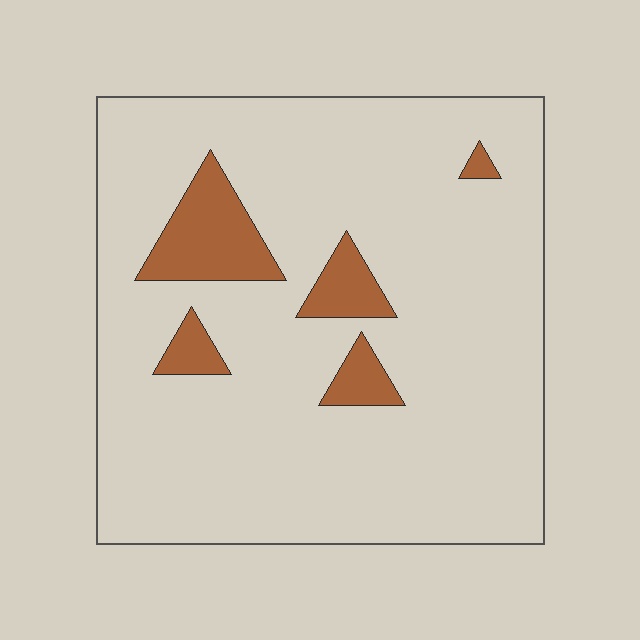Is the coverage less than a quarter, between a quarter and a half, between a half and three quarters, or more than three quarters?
Less than a quarter.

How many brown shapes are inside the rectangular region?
5.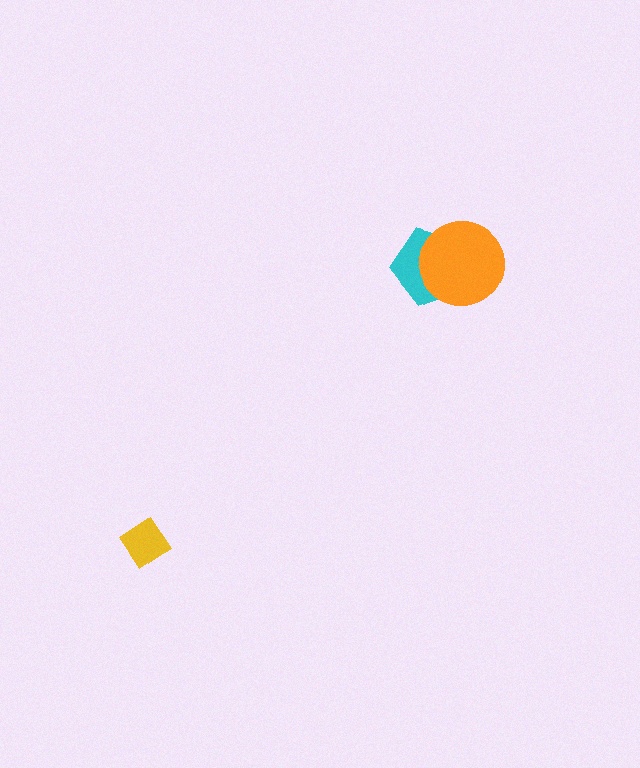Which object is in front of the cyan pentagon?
The orange circle is in front of the cyan pentagon.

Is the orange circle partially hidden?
No, no other shape covers it.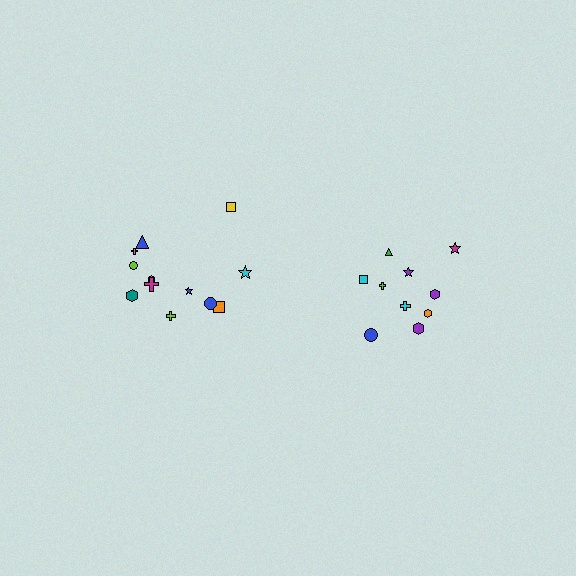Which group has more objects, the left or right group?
The left group.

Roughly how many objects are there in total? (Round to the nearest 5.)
Roughly 20 objects in total.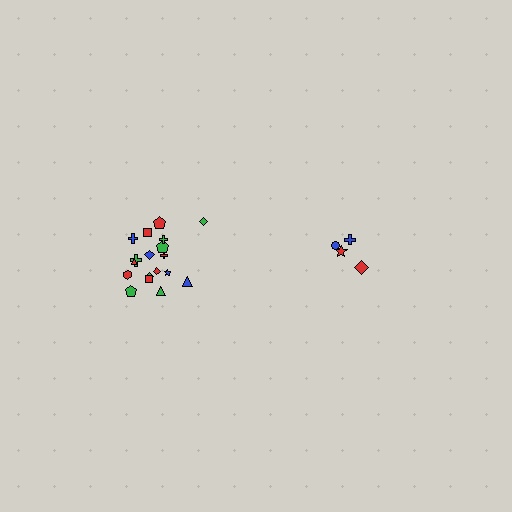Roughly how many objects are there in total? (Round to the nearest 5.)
Roughly 20 objects in total.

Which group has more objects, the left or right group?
The left group.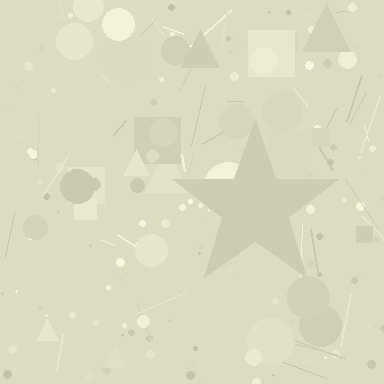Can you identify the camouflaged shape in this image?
The camouflaged shape is a star.